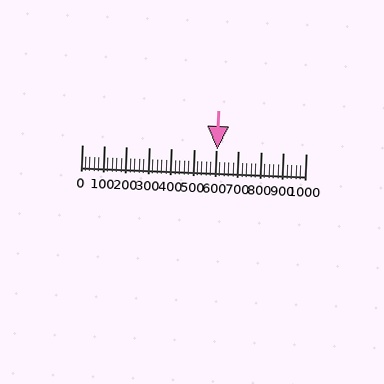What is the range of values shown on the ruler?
The ruler shows values from 0 to 1000.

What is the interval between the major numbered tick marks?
The major tick marks are spaced 100 units apart.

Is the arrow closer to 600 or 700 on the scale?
The arrow is closer to 600.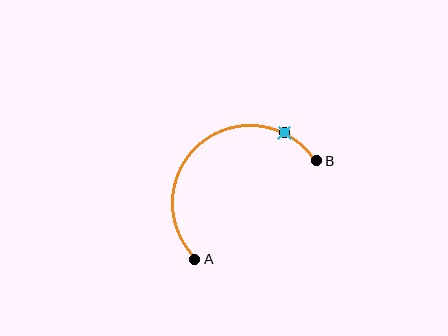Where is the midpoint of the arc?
The arc midpoint is the point on the curve farthest from the straight line joining A and B. It sits above and to the left of that line.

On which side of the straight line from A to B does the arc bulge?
The arc bulges above and to the left of the straight line connecting A and B.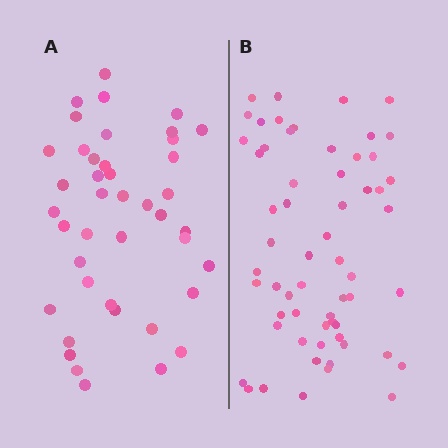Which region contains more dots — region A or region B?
Region B (the right region) has more dots.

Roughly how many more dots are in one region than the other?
Region B has approximately 20 more dots than region A.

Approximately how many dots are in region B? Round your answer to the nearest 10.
About 60 dots.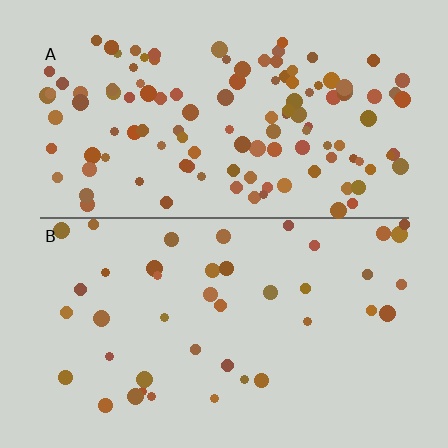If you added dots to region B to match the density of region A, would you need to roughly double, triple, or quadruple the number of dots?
Approximately triple.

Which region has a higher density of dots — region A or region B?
A (the top).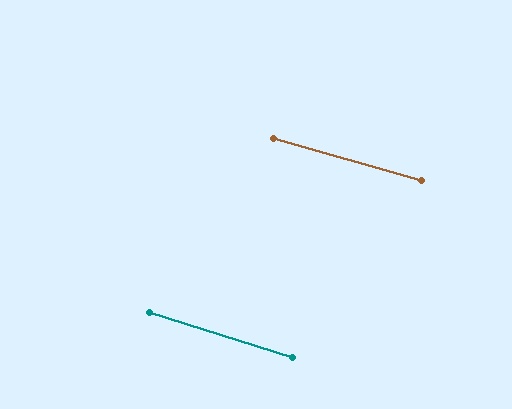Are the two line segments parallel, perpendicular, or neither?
Parallel — their directions differ by only 1.8°.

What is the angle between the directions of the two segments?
Approximately 2 degrees.